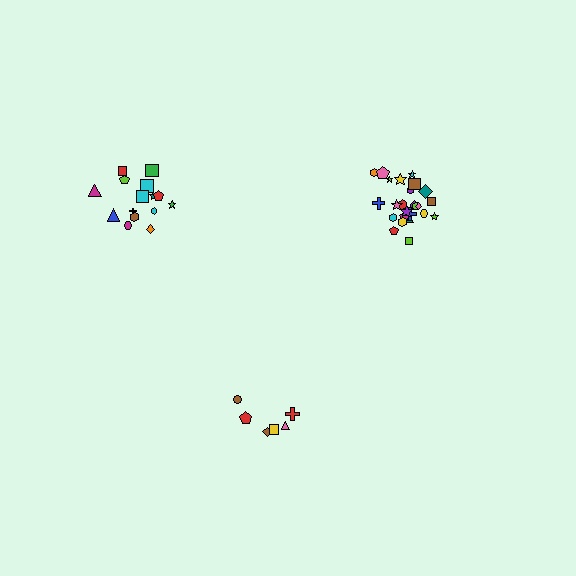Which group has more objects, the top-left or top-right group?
The top-right group.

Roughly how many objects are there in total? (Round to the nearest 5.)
Roughly 45 objects in total.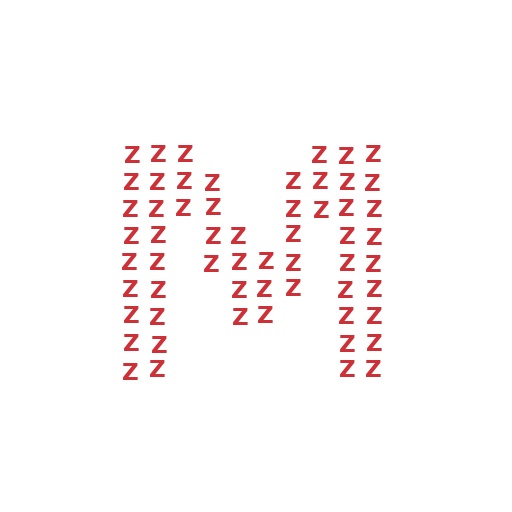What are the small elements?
The small elements are letter Z's.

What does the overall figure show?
The overall figure shows the letter M.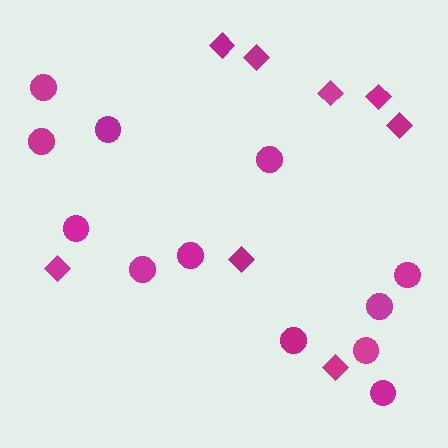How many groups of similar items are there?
There are 2 groups: one group of circles (12) and one group of diamonds (8).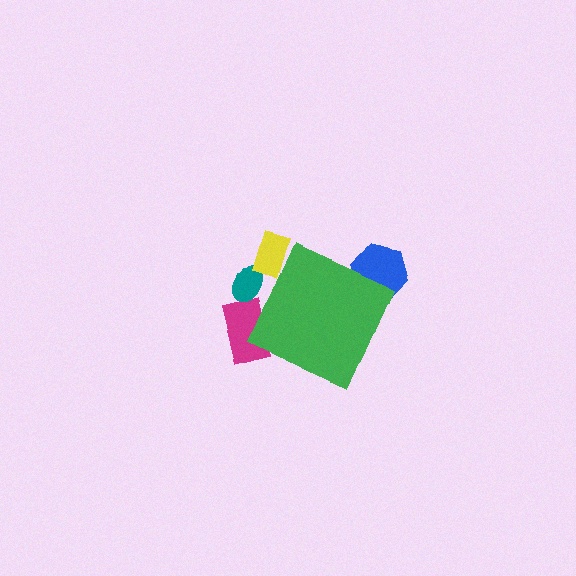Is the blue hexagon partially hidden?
Yes, the blue hexagon is partially hidden behind the green diamond.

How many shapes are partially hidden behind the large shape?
4 shapes are partially hidden.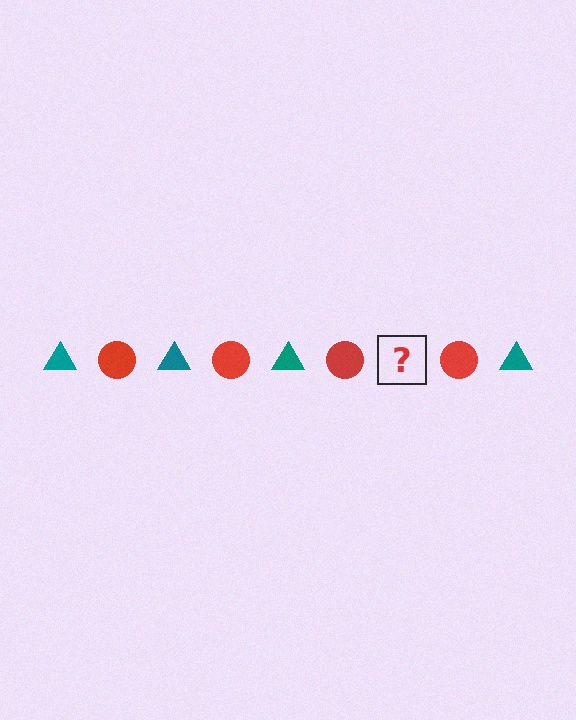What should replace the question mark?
The question mark should be replaced with a teal triangle.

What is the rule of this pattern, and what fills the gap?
The rule is that the pattern alternates between teal triangle and red circle. The gap should be filled with a teal triangle.